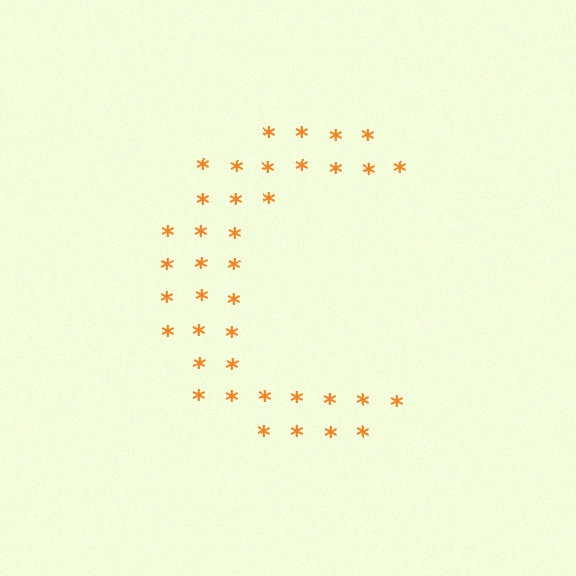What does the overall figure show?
The overall figure shows the letter C.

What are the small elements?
The small elements are asterisks.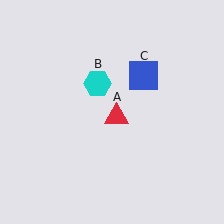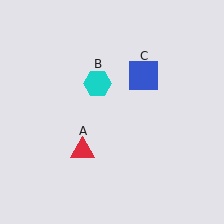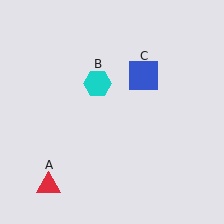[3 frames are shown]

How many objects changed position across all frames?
1 object changed position: red triangle (object A).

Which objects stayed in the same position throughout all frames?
Cyan hexagon (object B) and blue square (object C) remained stationary.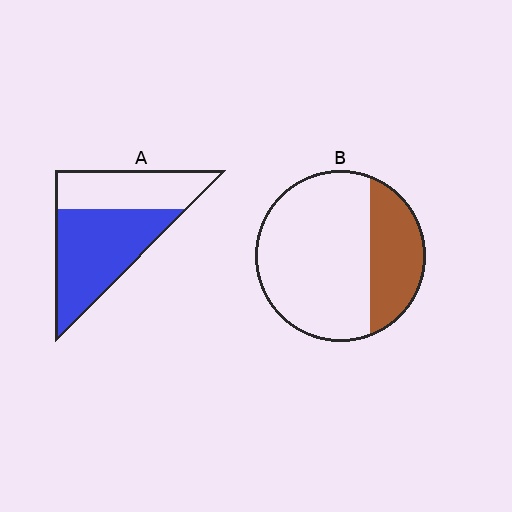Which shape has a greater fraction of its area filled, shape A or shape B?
Shape A.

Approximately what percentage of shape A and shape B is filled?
A is approximately 60% and B is approximately 30%.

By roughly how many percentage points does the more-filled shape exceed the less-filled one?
By roughly 30 percentage points (A over B).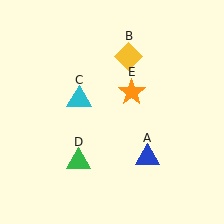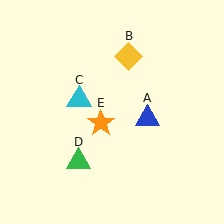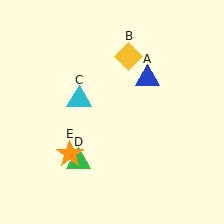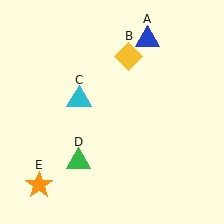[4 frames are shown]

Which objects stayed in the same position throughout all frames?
Yellow diamond (object B) and cyan triangle (object C) and green triangle (object D) remained stationary.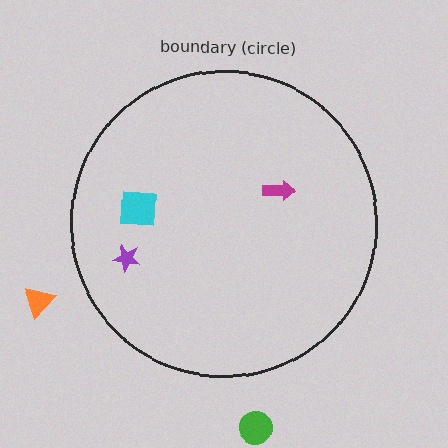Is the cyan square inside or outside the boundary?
Inside.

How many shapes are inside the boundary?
3 inside, 2 outside.